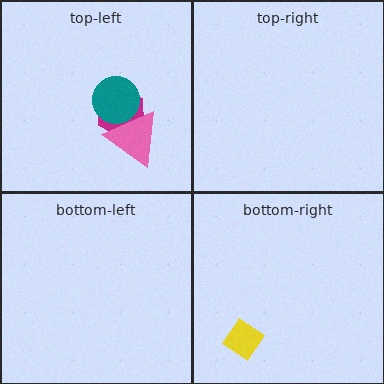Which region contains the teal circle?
The top-left region.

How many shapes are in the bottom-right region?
1.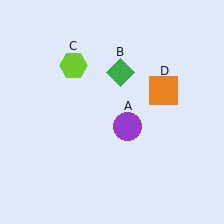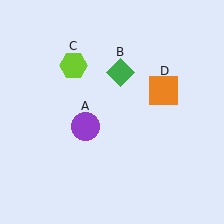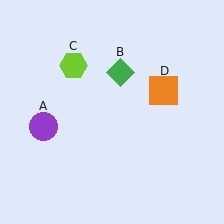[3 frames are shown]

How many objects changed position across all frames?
1 object changed position: purple circle (object A).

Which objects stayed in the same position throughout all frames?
Green diamond (object B) and lime hexagon (object C) and orange square (object D) remained stationary.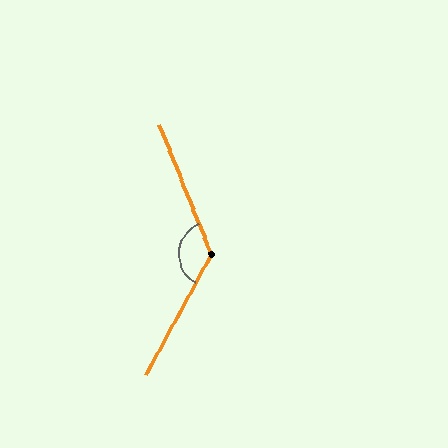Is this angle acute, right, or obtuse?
It is obtuse.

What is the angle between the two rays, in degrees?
Approximately 130 degrees.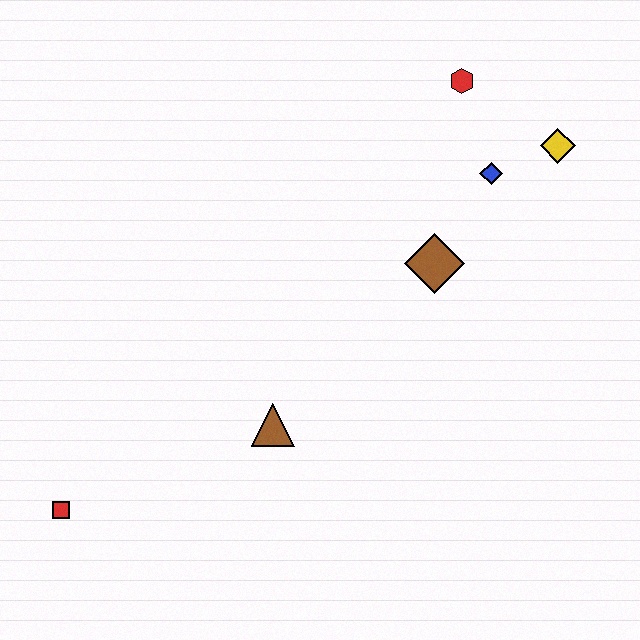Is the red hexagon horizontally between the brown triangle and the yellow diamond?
Yes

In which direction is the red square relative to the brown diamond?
The red square is to the left of the brown diamond.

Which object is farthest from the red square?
The yellow diamond is farthest from the red square.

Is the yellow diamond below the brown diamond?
No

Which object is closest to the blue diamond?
The yellow diamond is closest to the blue diamond.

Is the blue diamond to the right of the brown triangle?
Yes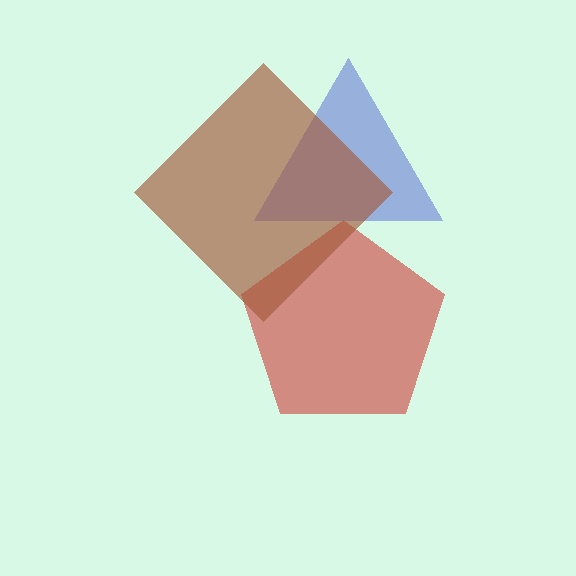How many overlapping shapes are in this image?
There are 3 overlapping shapes in the image.